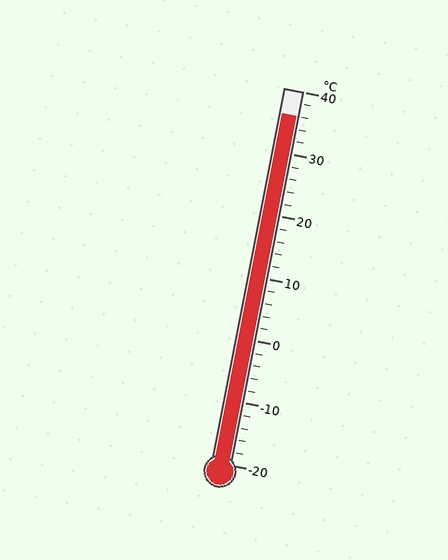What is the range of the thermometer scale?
The thermometer scale ranges from -20°C to 40°C.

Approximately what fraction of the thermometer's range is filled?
The thermometer is filled to approximately 95% of its range.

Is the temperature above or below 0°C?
The temperature is above 0°C.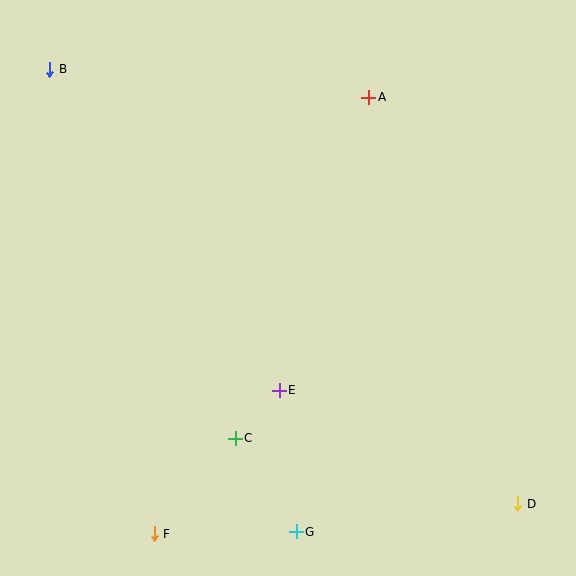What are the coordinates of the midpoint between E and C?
The midpoint between E and C is at (257, 414).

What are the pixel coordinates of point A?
Point A is at (369, 97).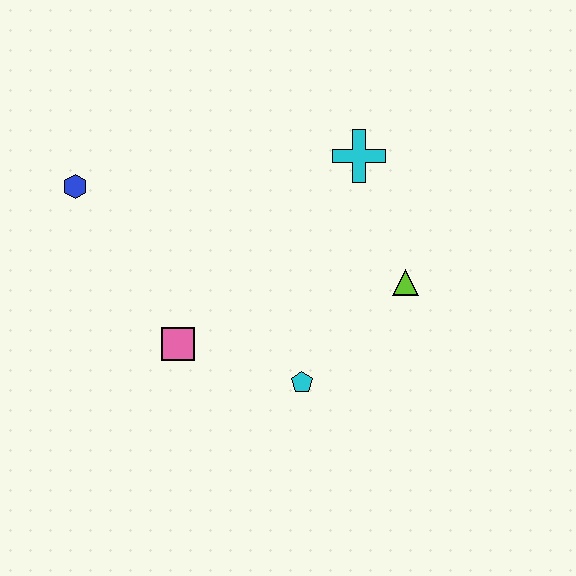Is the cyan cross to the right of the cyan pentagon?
Yes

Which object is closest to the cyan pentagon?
The pink square is closest to the cyan pentagon.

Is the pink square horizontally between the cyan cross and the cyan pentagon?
No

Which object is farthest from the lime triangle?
The blue hexagon is farthest from the lime triangle.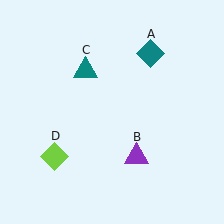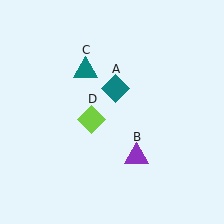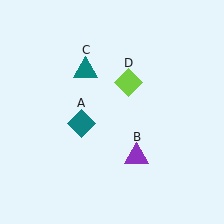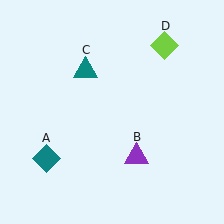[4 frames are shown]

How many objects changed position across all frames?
2 objects changed position: teal diamond (object A), lime diamond (object D).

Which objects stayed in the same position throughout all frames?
Purple triangle (object B) and teal triangle (object C) remained stationary.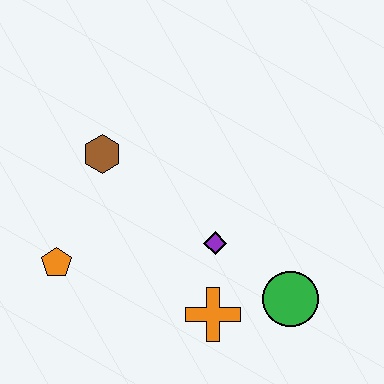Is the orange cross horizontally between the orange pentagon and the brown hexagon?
No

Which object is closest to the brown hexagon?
The orange pentagon is closest to the brown hexagon.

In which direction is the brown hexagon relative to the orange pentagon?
The brown hexagon is above the orange pentagon.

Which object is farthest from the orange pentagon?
The green circle is farthest from the orange pentagon.